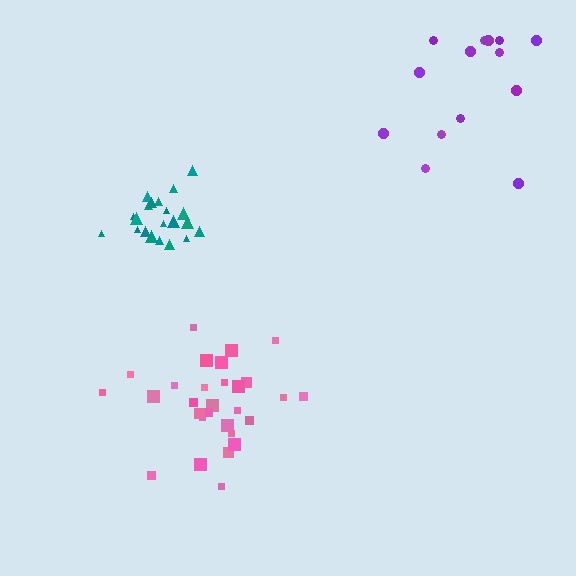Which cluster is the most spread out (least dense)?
Purple.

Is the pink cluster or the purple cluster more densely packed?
Pink.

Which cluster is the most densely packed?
Teal.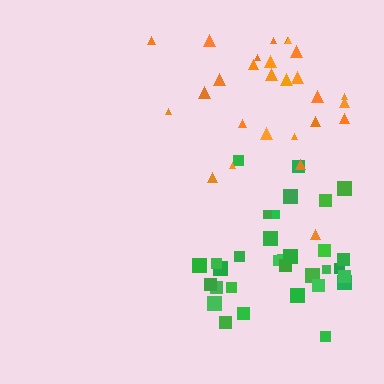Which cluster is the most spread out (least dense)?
Orange.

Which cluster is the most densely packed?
Green.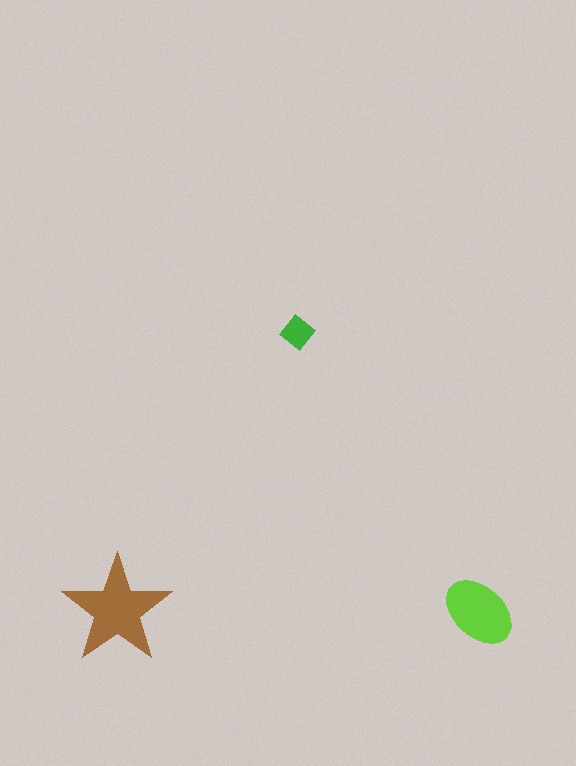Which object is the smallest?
The green diamond.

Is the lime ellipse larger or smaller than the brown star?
Smaller.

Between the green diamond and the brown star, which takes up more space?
The brown star.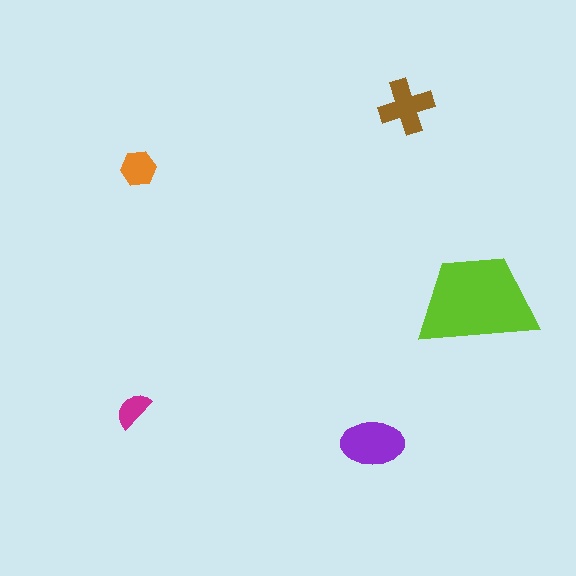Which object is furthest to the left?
The magenta semicircle is leftmost.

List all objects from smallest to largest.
The magenta semicircle, the orange hexagon, the brown cross, the purple ellipse, the lime trapezoid.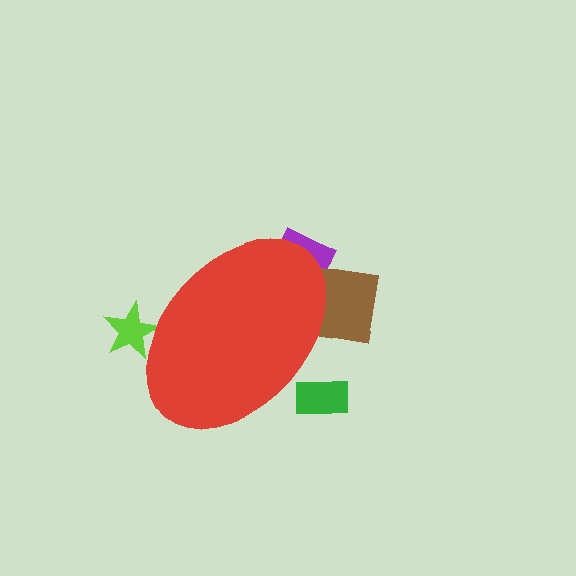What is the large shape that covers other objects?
A red ellipse.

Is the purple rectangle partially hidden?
Yes, the purple rectangle is partially hidden behind the red ellipse.